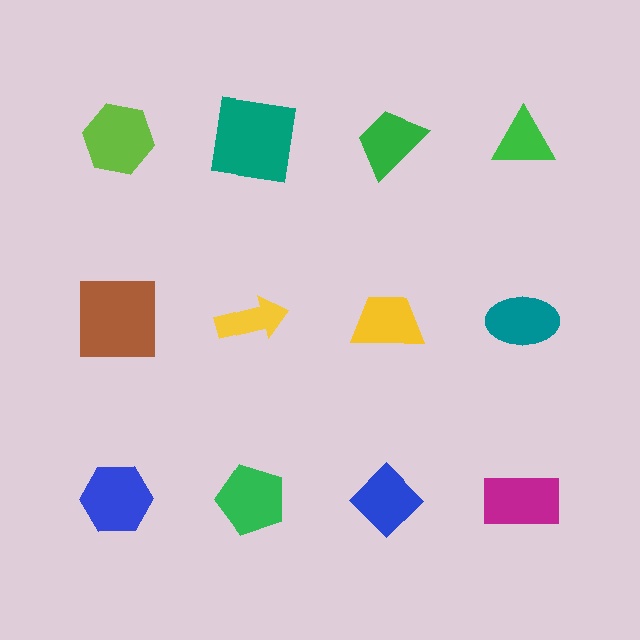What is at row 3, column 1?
A blue hexagon.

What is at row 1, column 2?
A teal square.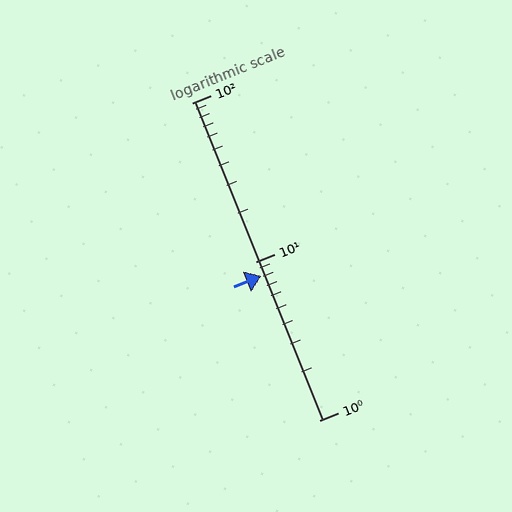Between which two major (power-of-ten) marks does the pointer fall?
The pointer is between 1 and 10.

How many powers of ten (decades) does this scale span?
The scale spans 2 decades, from 1 to 100.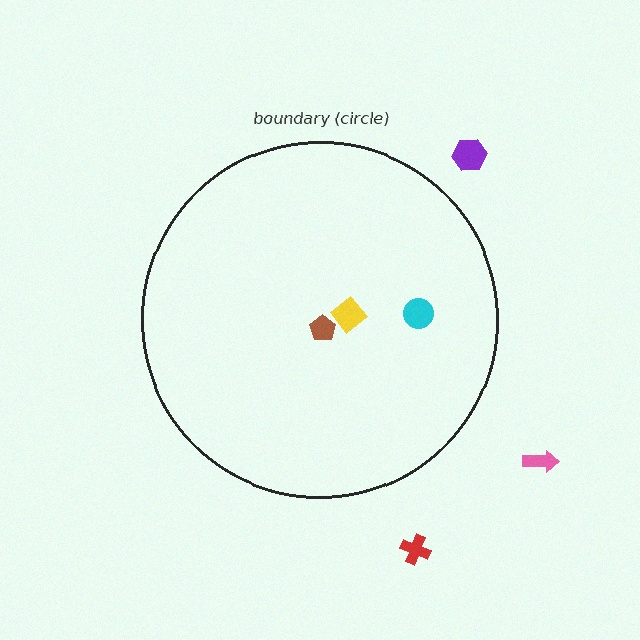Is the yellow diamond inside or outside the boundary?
Inside.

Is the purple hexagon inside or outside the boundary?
Outside.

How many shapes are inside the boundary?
3 inside, 3 outside.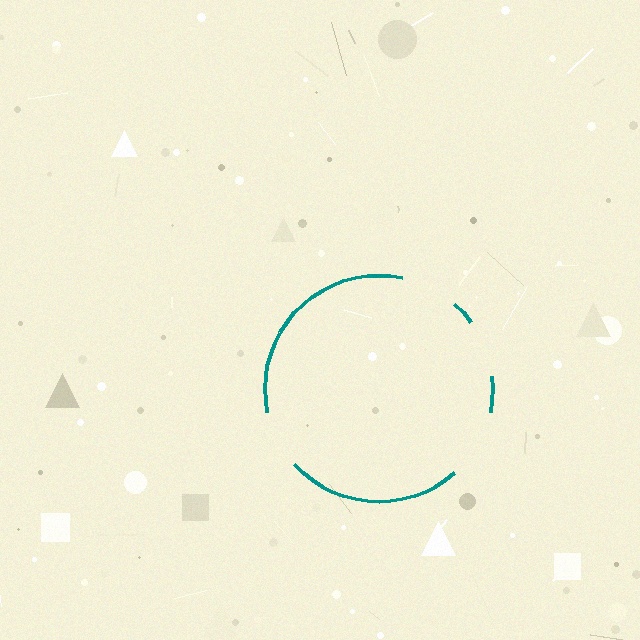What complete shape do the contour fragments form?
The contour fragments form a circle.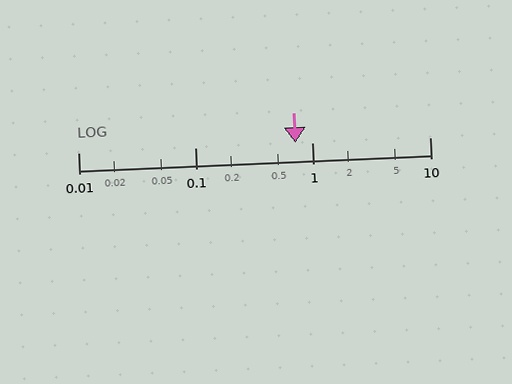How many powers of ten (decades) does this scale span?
The scale spans 3 decades, from 0.01 to 10.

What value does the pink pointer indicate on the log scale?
The pointer indicates approximately 0.71.